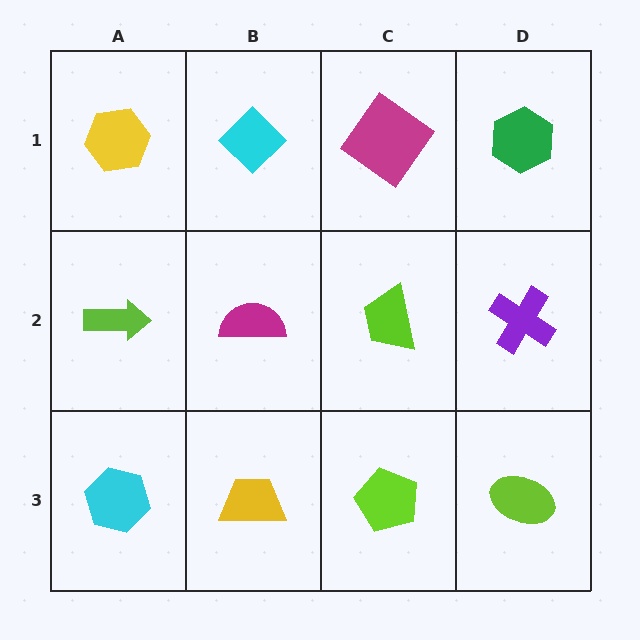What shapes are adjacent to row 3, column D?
A purple cross (row 2, column D), a lime pentagon (row 3, column C).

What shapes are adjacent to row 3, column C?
A lime trapezoid (row 2, column C), a yellow trapezoid (row 3, column B), a lime ellipse (row 3, column D).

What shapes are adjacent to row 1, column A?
A lime arrow (row 2, column A), a cyan diamond (row 1, column B).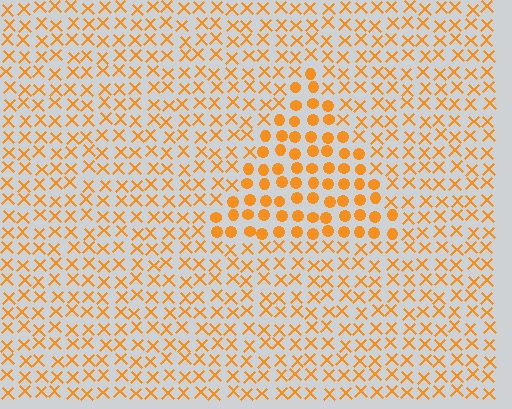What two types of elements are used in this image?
The image uses circles inside the triangle region and X marks outside it.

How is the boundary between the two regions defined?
The boundary is defined by a change in element shape: circles inside vs. X marks outside. All elements share the same color and spacing.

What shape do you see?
I see a triangle.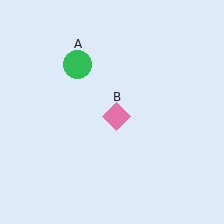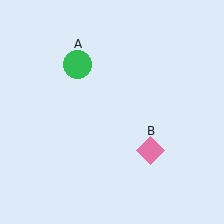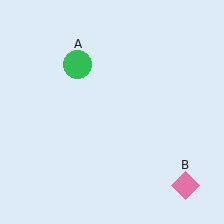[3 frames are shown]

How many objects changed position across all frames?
1 object changed position: pink diamond (object B).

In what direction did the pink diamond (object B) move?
The pink diamond (object B) moved down and to the right.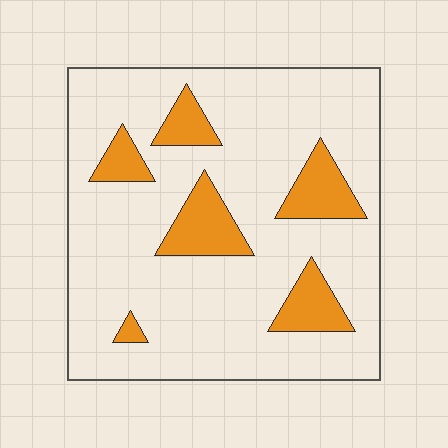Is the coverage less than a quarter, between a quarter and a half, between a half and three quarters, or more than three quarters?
Less than a quarter.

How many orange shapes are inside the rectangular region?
6.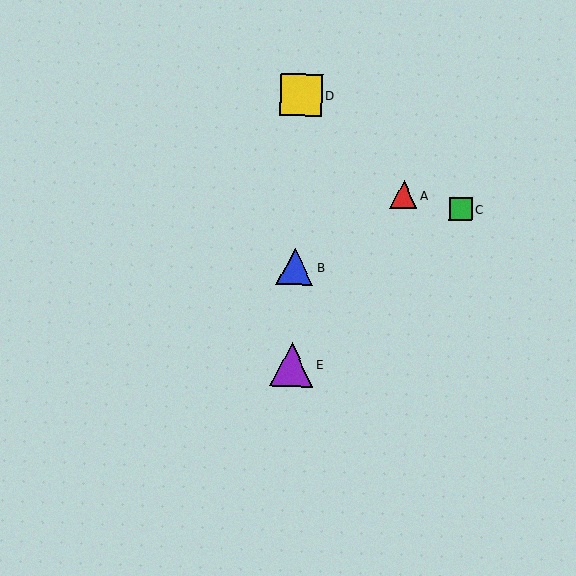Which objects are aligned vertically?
Objects B, D, E are aligned vertically.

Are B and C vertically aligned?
No, B is at x≈295 and C is at x≈461.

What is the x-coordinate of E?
Object E is at x≈291.